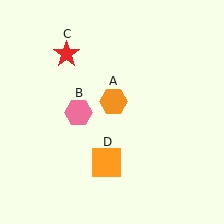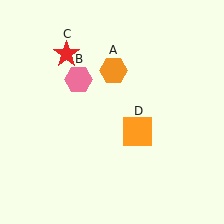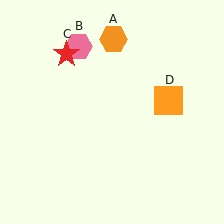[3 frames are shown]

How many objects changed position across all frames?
3 objects changed position: orange hexagon (object A), pink hexagon (object B), orange square (object D).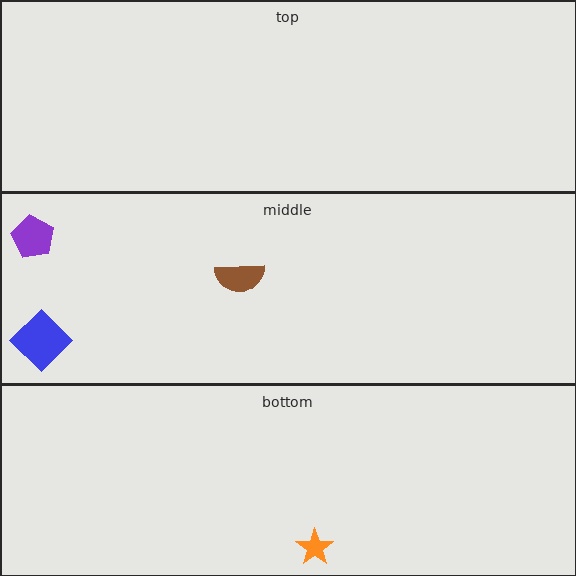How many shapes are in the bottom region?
1.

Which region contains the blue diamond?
The middle region.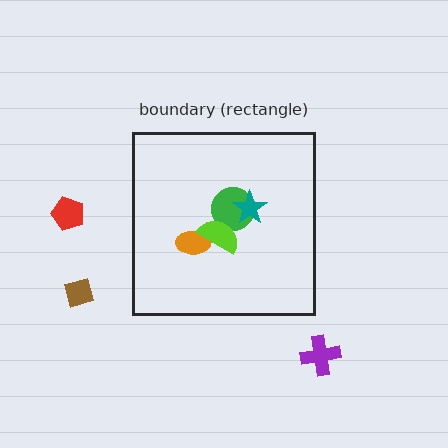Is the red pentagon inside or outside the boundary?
Outside.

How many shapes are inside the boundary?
4 inside, 3 outside.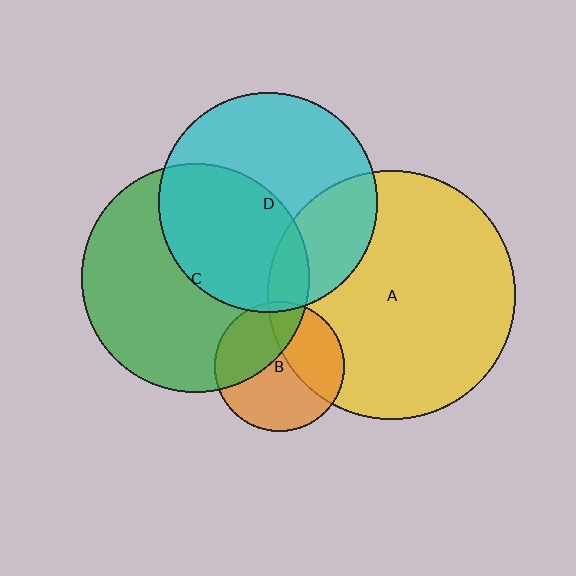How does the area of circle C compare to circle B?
Approximately 3.1 times.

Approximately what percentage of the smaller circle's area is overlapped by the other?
Approximately 10%.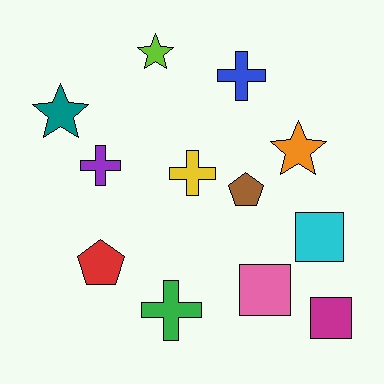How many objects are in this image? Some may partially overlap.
There are 12 objects.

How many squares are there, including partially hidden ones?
There are 3 squares.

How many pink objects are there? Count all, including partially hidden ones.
There is 1 pink object.